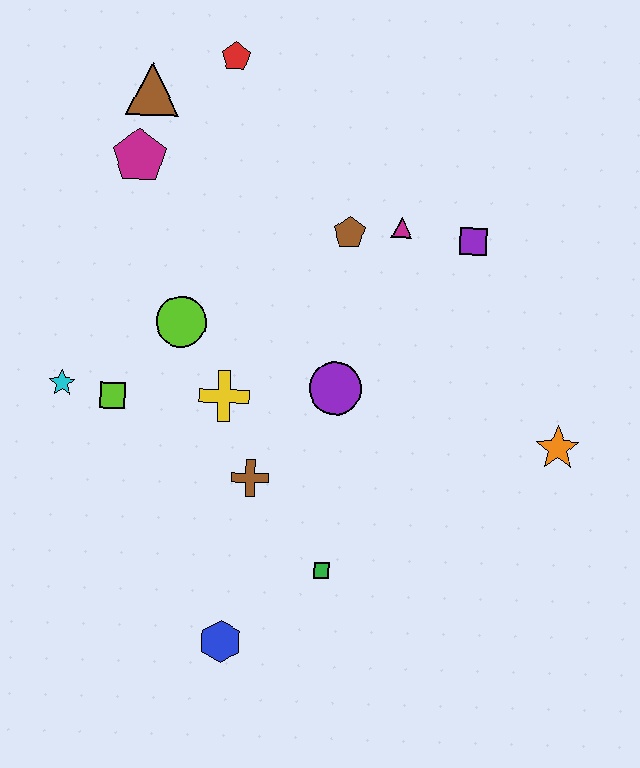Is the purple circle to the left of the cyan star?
No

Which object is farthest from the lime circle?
The orange star is farthest from the lime circle.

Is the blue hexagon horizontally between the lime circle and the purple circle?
Yes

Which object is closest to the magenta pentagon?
The brown triangle is closest to the magenta pentagon.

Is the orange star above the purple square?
No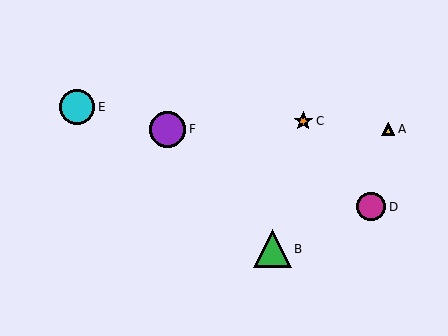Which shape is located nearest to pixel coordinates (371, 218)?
The magenta circle (labeled D) at (371, 207) is nearest to that location.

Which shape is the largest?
The green triangle (labeled B) is the largest.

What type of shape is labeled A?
Shape A is a yellow triangle.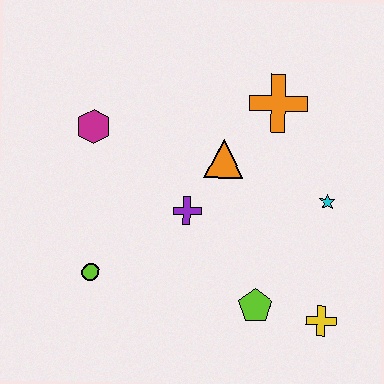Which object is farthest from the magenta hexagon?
The yellow cross is farthest from the magenta hexagon.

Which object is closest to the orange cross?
The orange triangle is closest to the orange cross.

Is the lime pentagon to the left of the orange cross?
Yes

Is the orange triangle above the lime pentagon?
Yes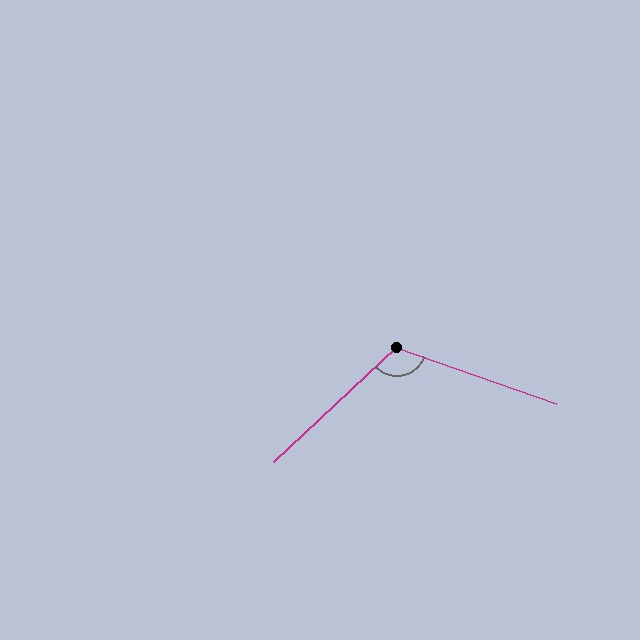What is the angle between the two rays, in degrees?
Approximately 118 degrees.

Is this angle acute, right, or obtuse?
It is obtuse.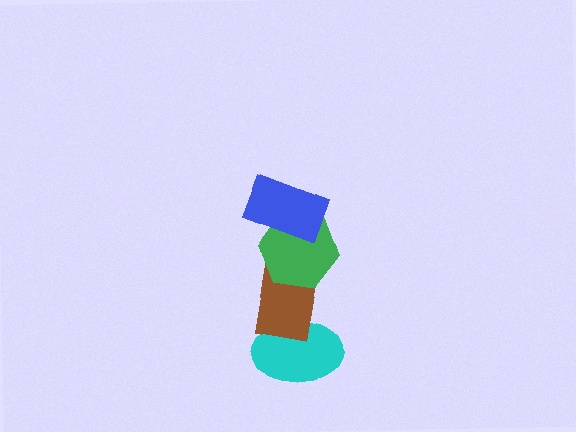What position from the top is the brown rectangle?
The brown rectangle is 3rd from the top.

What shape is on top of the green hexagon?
The blue rectangle is on top of the green hexagon.